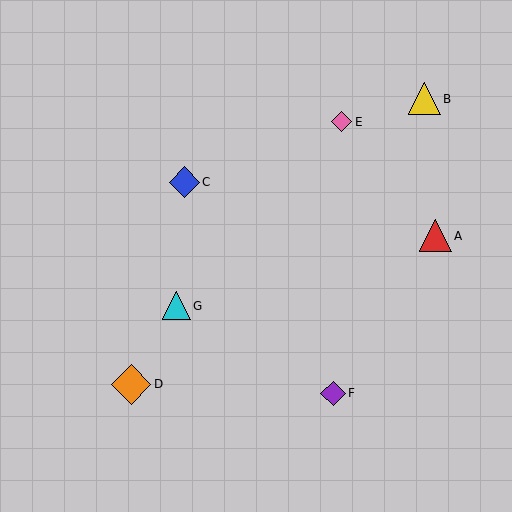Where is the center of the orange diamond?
The center of the orange diamond is at (131, 384).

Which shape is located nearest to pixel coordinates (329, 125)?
The pink diamond (labeled E) at (341, 122) is nearest to that location.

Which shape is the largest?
The orange diamond (labeled D) is the largest.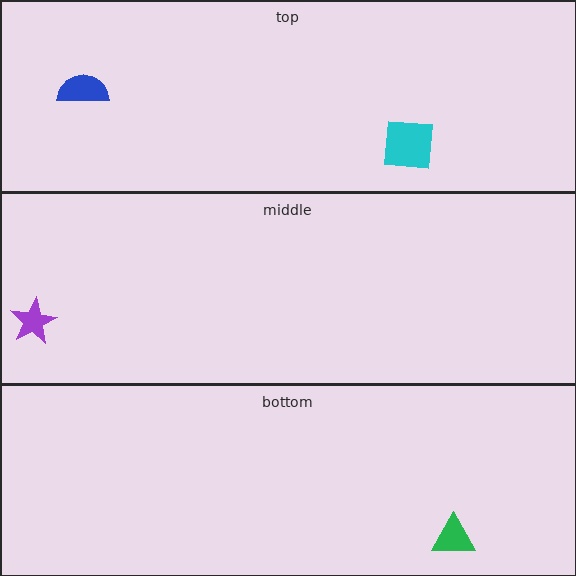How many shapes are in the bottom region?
1.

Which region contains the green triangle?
The bottom region.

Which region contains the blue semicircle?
The top region.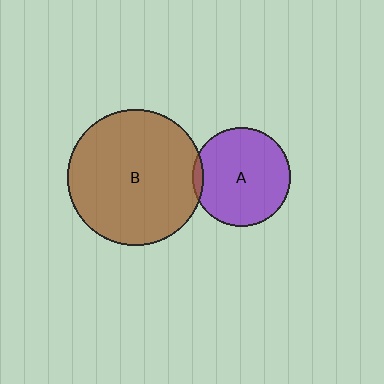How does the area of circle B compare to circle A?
Approximately 1.9 times.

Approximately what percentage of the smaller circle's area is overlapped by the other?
Approximately 5%.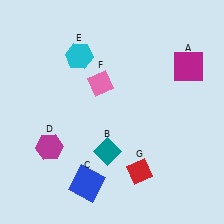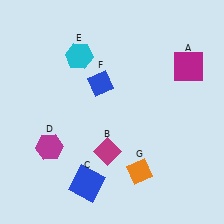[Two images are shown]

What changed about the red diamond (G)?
In Image 1, G is red. In Image 2, it changed to orange.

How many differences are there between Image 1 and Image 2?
There are 3 differences between the two images.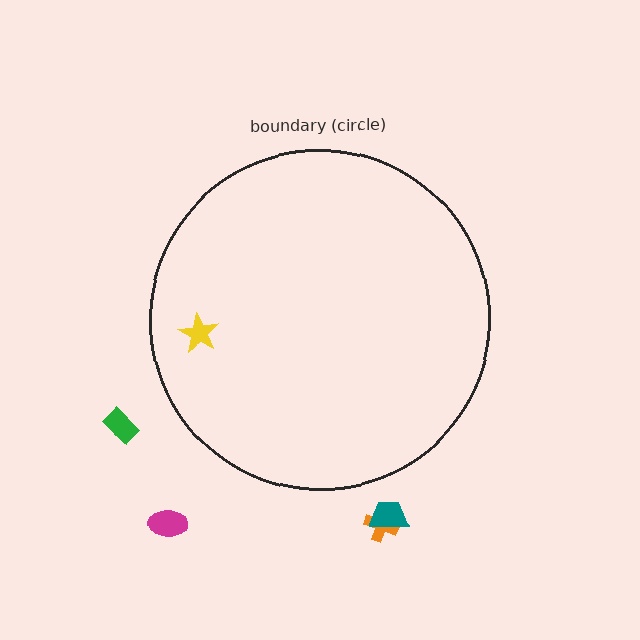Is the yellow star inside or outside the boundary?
Inside.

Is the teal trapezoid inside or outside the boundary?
Outside.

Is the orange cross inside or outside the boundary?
Outside.